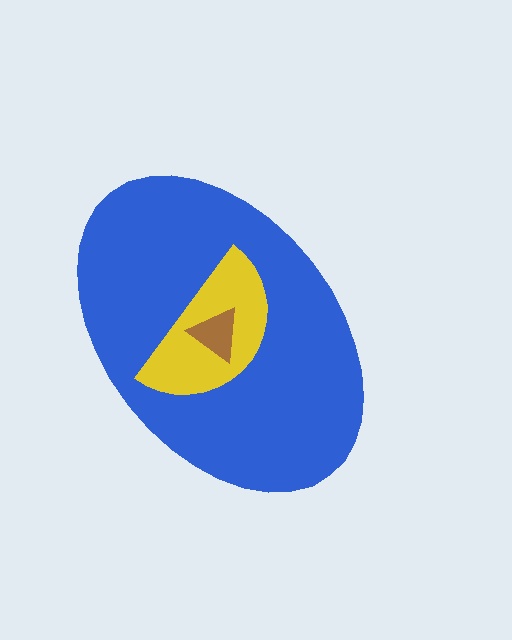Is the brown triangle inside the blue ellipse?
Yes.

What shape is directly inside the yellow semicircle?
The brown triangle.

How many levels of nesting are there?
3.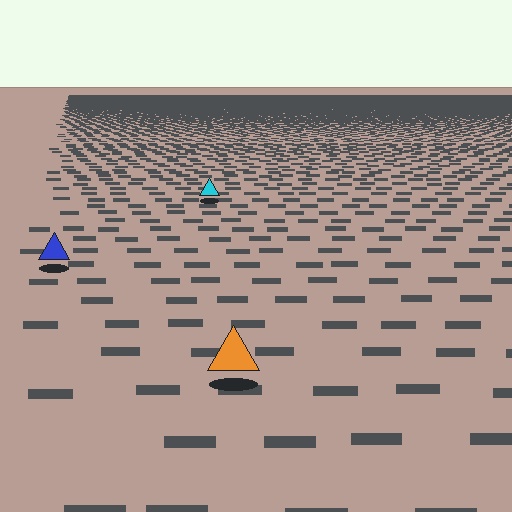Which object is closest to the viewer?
The orange triangle is closest. The texture marks near it are larger and more spread out.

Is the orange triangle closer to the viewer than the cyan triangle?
Yes. The orange triangle is closer — you can tell from the texture gradient: the ground texture is coarser near it.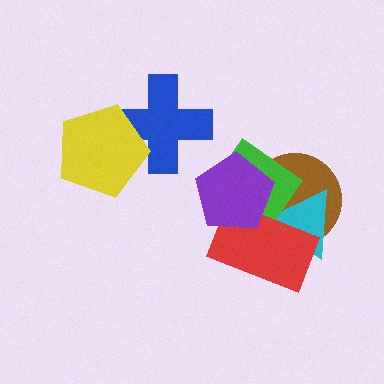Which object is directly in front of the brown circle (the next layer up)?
The cyan triangle is directly in front of the brown circle.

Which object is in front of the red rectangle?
The purple pentagon is in front of the red rectangle.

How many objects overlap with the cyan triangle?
3 objects overlap with the cyan triangle.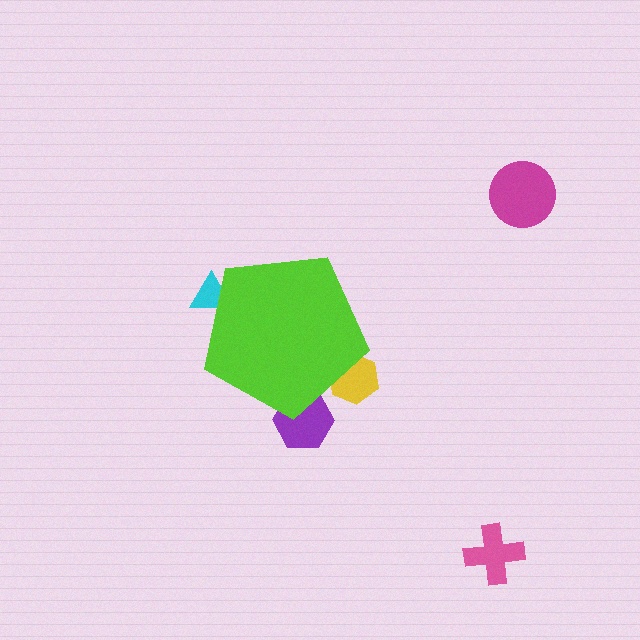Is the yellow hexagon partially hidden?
Yes, the yellow hexagon is partially hidden behind the lime pentagon.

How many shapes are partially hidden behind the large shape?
3 shapes are partially hidden.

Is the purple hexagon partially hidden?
Yes, the purple hexagon is partially hidden behind the lime pentagon.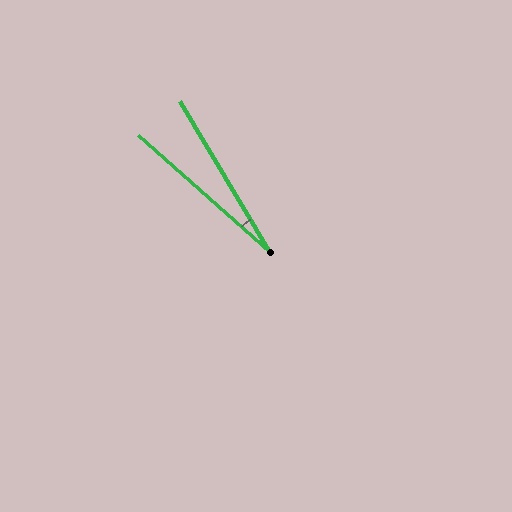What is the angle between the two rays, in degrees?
Approximately 18 degrees.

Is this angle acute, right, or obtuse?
It is acute.